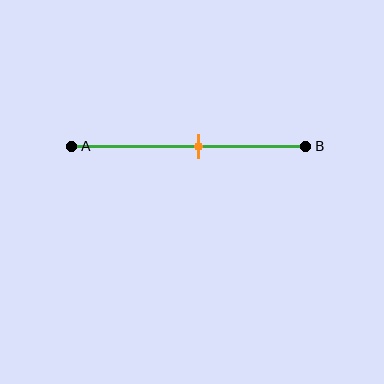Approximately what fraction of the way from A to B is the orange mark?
The orange mark is approximately 55% of the way from A to B.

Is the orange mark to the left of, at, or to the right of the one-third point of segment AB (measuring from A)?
The orange mark is to the right of the one-third point of segment AB.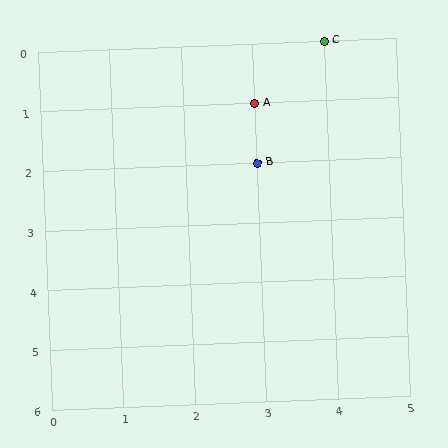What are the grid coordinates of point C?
Point C is at grid coordinates (4, 0).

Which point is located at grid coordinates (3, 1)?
Point A is at (3, 1).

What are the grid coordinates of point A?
Point A is at grid coordinates (3, 1).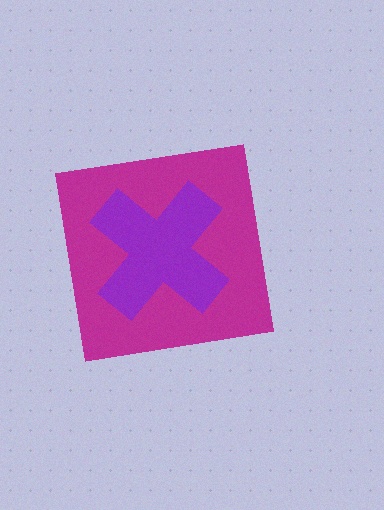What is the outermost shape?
The magenta square.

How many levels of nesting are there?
2.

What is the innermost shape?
The purple cross.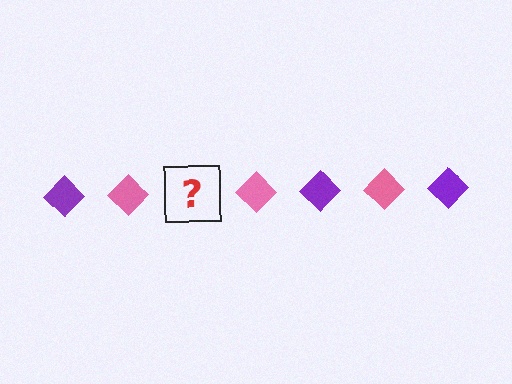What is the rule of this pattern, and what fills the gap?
The rule is that the pattern cycles through purple, pink diamonds. The gap should be filled with a purple diamond.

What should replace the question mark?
The question mark should be replaced with a purple diamond.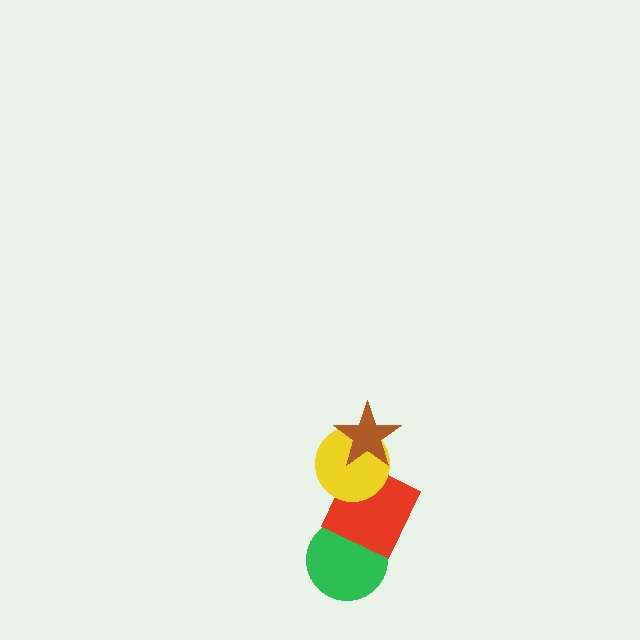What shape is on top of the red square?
The yellow circle is on top of the red square.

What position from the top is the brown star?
The brown star is 1st from the top.